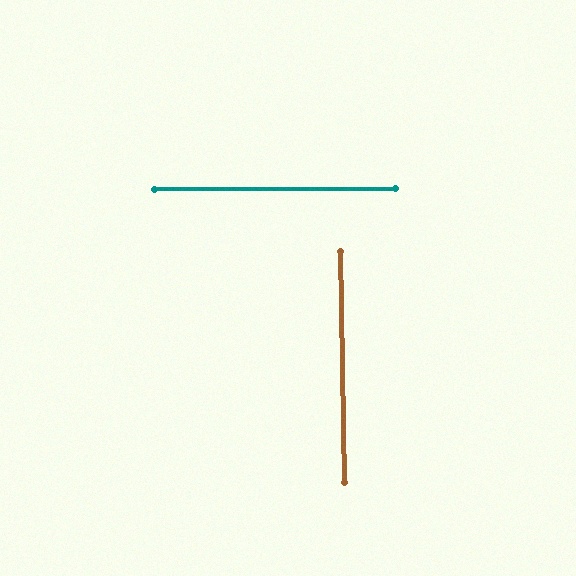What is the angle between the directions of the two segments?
Approximately 89 degrees.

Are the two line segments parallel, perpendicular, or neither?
Perpendicular — they meet at approximately 89°.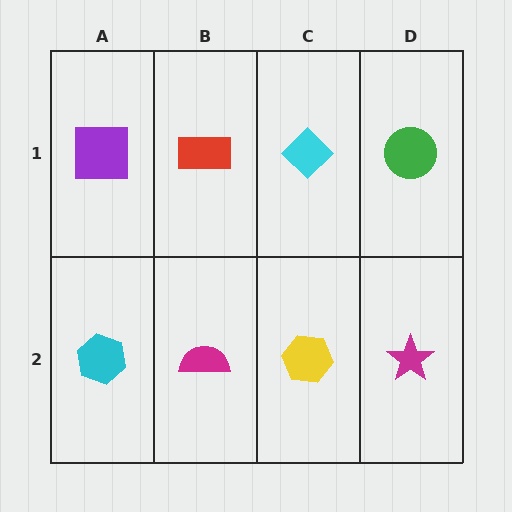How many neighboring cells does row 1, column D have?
2.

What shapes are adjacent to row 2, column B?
A red rectangle (row 1, column B), a cyan hexagon (row 2, column A), a yellow hexagon (row 2, column C).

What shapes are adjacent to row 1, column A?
A cyan hexagon (row 2, column A), a red rectangle (row 1, column B).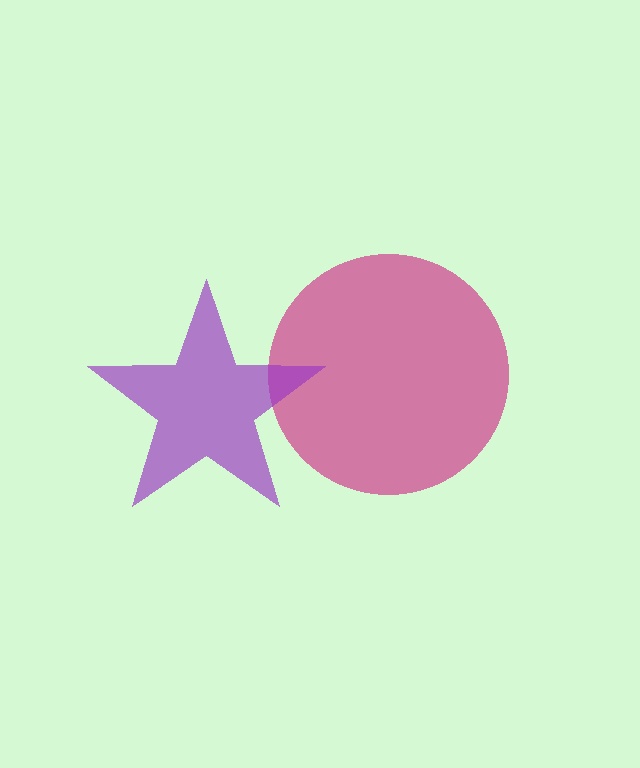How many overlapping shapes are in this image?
There are 2 overlapping shapes in the image.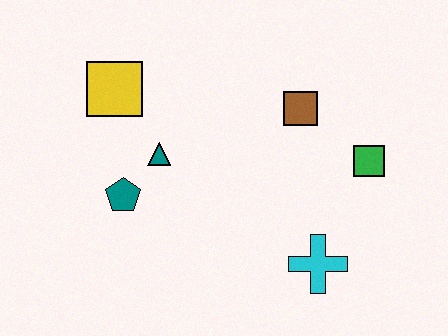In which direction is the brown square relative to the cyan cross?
The brown square is above the cyan cross.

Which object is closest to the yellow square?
The teal triangle is closest to the yellow square.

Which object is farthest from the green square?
The yellow square is farthest from the green square.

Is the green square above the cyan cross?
Yes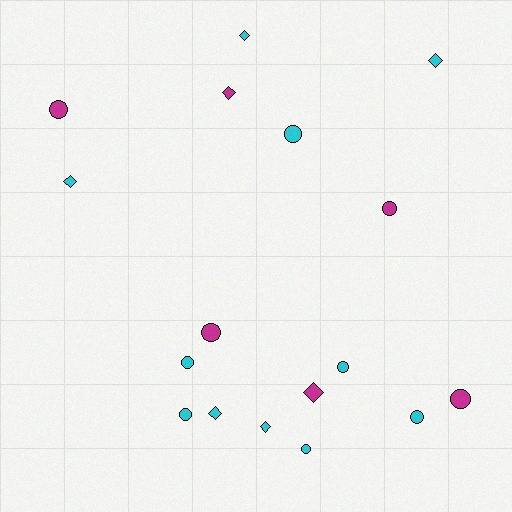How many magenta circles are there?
There are 4 magenta circles.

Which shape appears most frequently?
Circle, with 10 objects.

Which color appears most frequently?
Cyan, with 11 objects.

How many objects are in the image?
There are 17 objects.